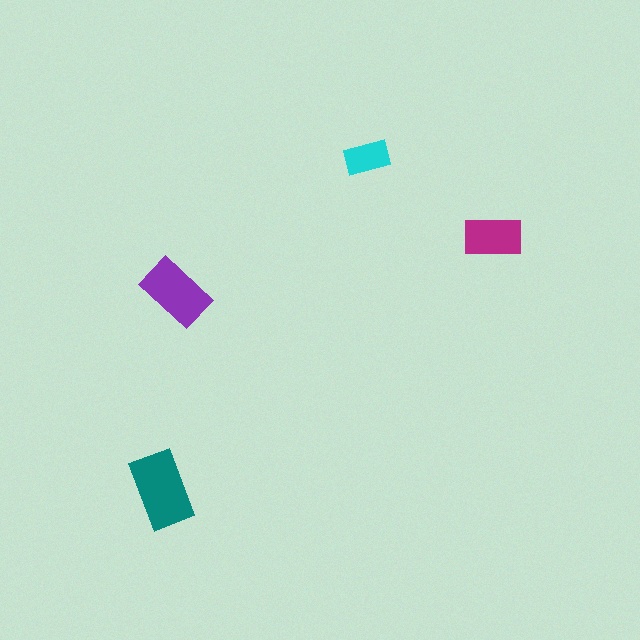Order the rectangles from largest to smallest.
the teal one, the purple one, the magenta one, the cyan one.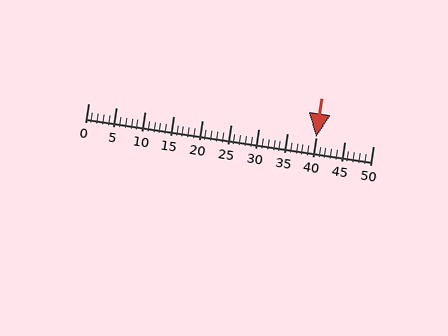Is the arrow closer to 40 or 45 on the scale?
The arrow is closer to 40.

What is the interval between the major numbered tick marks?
The major tick marks are spaced 5 units apart.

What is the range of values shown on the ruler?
The ruler shows values from 0 to 50.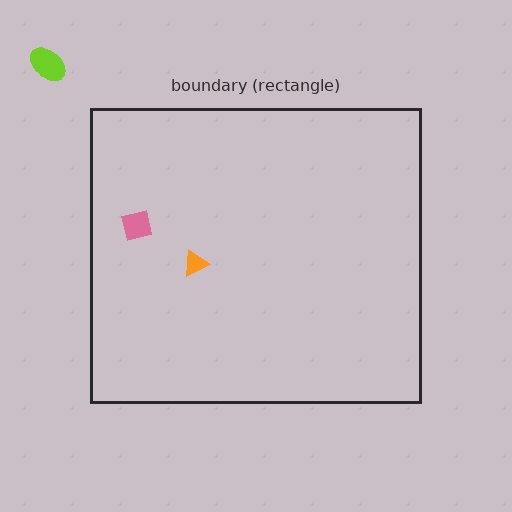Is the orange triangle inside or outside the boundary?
Inside.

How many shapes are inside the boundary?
2 inside, 1 outside.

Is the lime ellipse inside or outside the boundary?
Outside.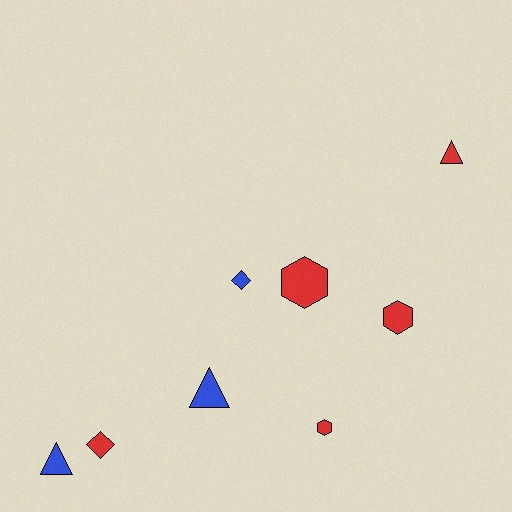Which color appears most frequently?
Red, with 5 objects.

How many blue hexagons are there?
There are no blue hexagons.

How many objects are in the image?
There are 8 objects.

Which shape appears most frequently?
Triangle, with 3 objects.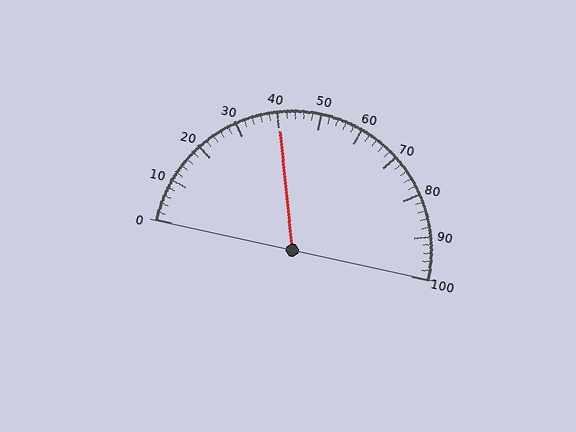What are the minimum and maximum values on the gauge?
The gauge ranges from 0 to 100.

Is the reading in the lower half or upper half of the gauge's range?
The reading is in the lower half of the range (0 to 100).